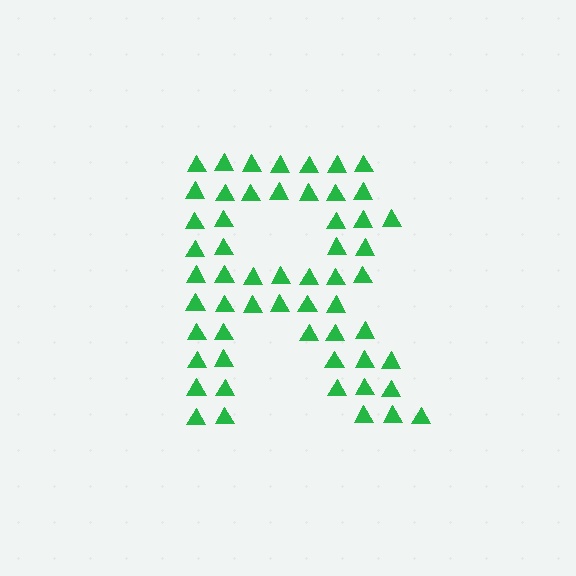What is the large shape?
The large shape is the letter R.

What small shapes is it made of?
It is made of small triangles.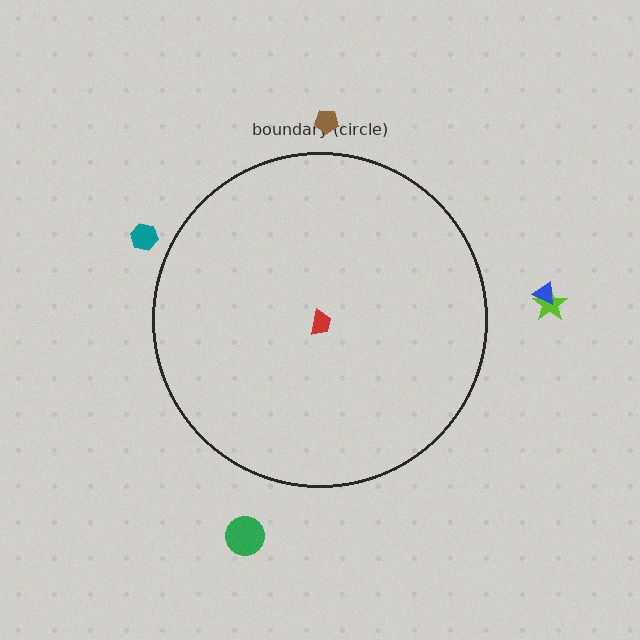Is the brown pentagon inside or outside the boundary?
Outside.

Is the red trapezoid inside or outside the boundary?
Inside.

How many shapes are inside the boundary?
1 inside, 5 outside.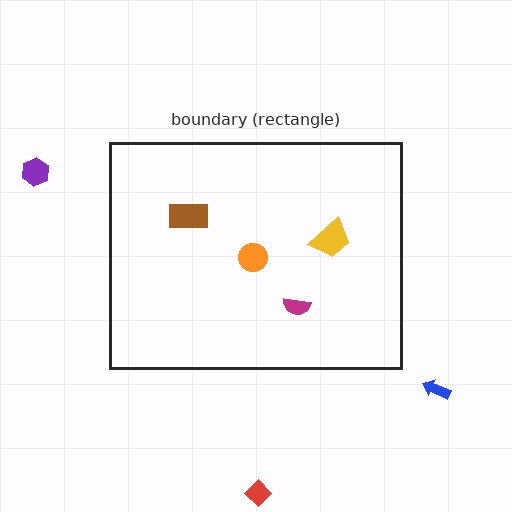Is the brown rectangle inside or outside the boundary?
Inside.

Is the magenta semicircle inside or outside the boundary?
Inside.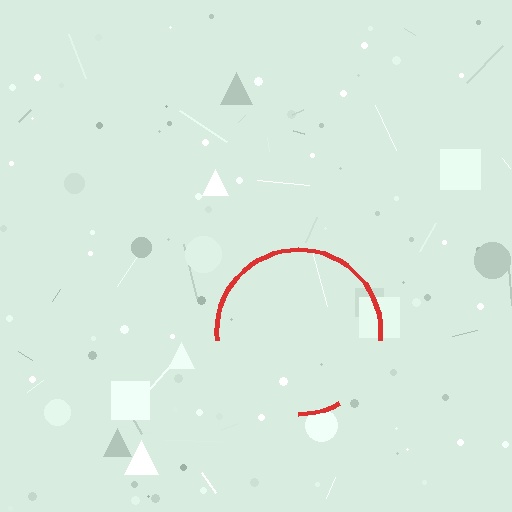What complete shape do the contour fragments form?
The contour fragments form a circle.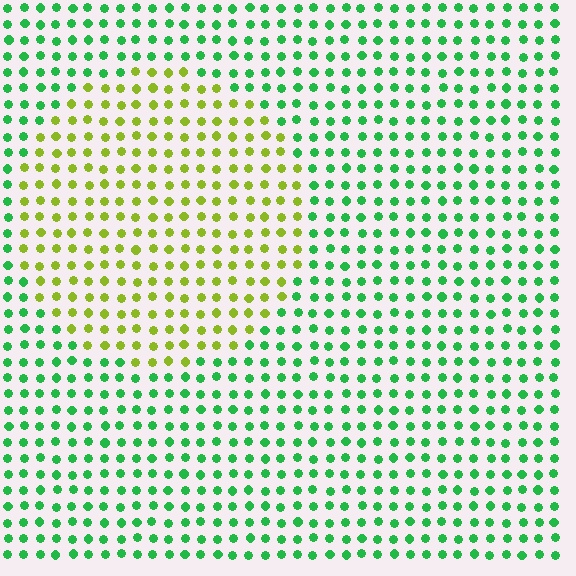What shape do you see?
I see a circle.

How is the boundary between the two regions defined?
The boundary is defined purely by a slight shift in hue (about 56 degrees). Spacing, size, and orientation are identical on both sides.